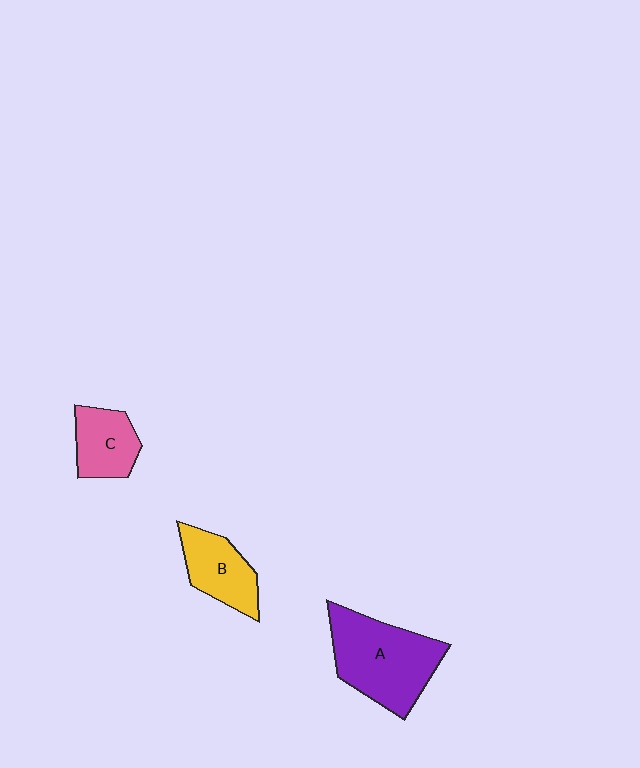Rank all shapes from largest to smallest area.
From largest to smallest: A (purple), B (yellow), C (pink).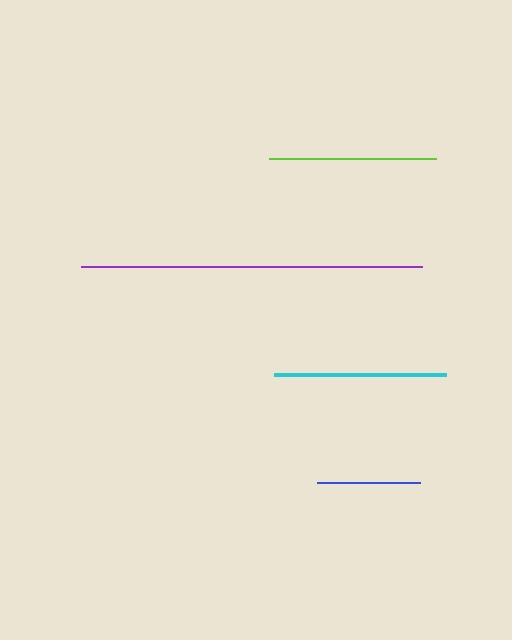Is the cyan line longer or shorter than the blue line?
The cyan line is longer than the blue line.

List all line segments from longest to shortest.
From longest to shortest: purple, cyan, lime, blue.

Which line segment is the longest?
The purple line is the longest at approximately 340 pixels.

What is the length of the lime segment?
The lime segment is approximately 167 pixels long.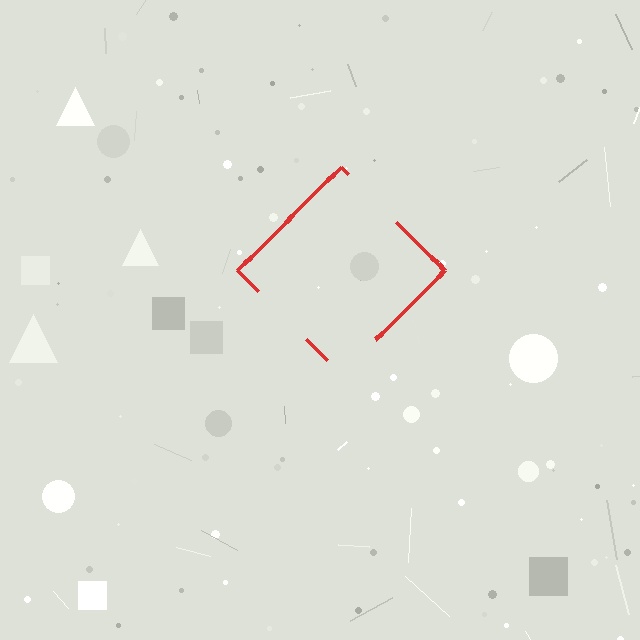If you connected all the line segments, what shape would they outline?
They would outline a diamond.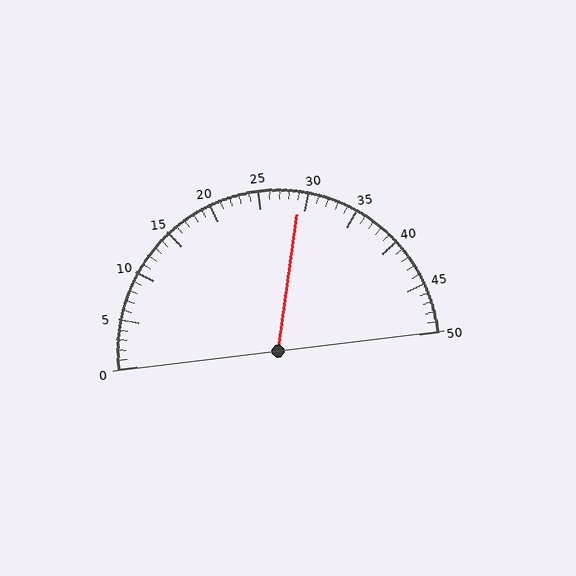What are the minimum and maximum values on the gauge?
The gauge ranges from 0 to 50.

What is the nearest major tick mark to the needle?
The nearest major tick mark is 30.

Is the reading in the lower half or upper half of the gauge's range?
The reading is in the upper half of the range (0 to 50).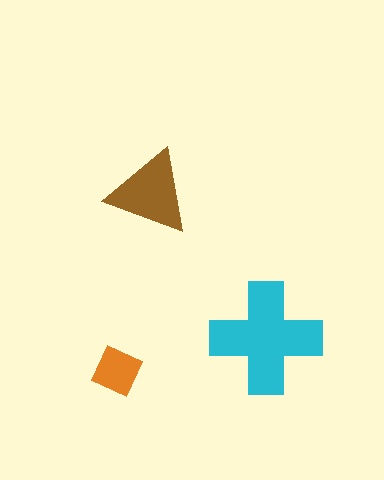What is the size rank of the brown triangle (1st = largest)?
2nd.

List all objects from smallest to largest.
The orange diamond, the brown triangle, the cyan cross.